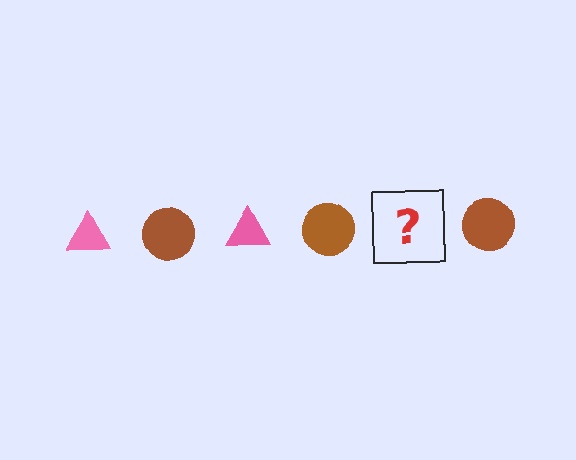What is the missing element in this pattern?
The missing element is a pink triangle.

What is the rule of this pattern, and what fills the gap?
The rule is that the pattern alternates between pink triangle and brown circle. The gap should be filled with a pink triangle.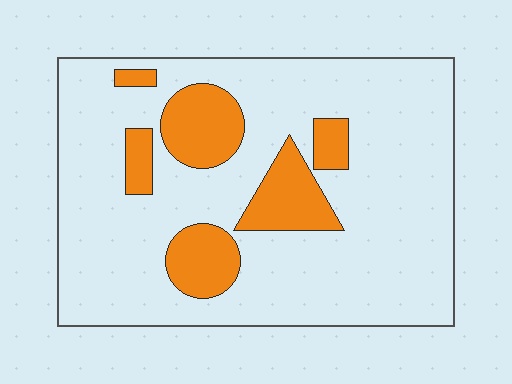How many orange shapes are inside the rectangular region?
6.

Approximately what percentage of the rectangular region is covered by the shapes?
Approximately 20%.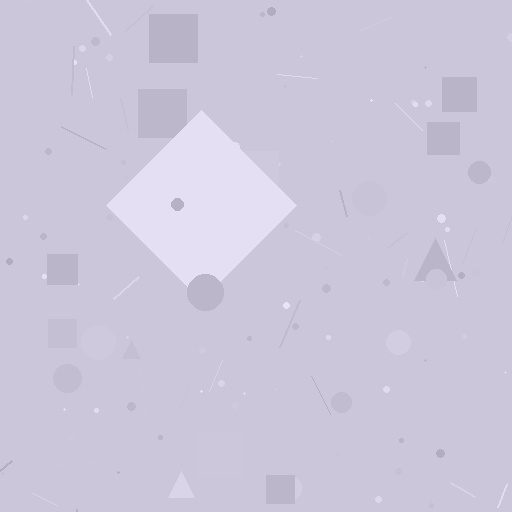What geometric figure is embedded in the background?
A diamond is embedded in the background.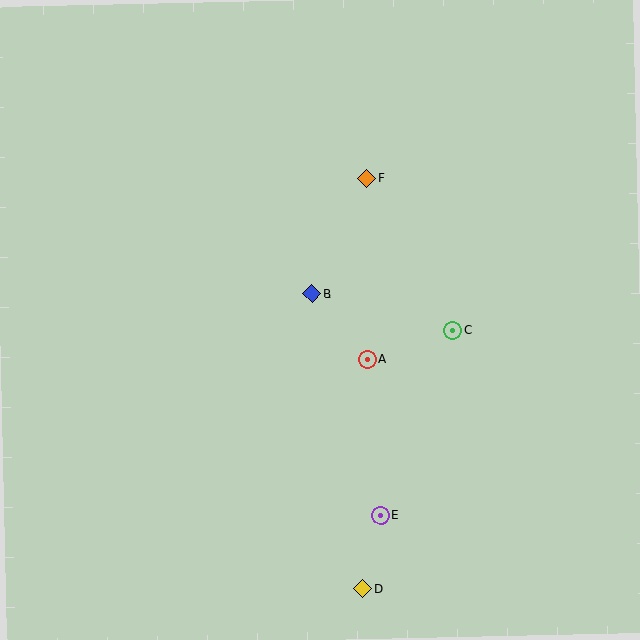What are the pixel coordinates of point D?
Point D is at (363, 589).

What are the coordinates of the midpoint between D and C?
The midpoint between D and C is at (408, 460).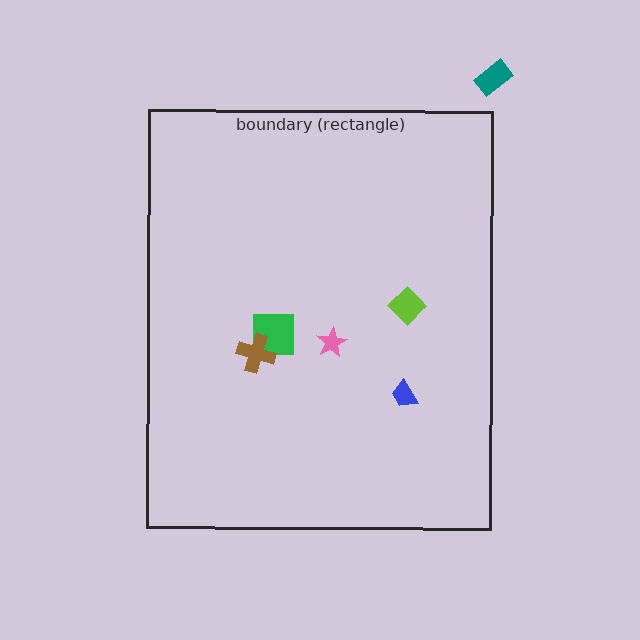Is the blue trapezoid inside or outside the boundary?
Inside.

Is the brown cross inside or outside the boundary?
Inside.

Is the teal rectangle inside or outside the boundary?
Outside.